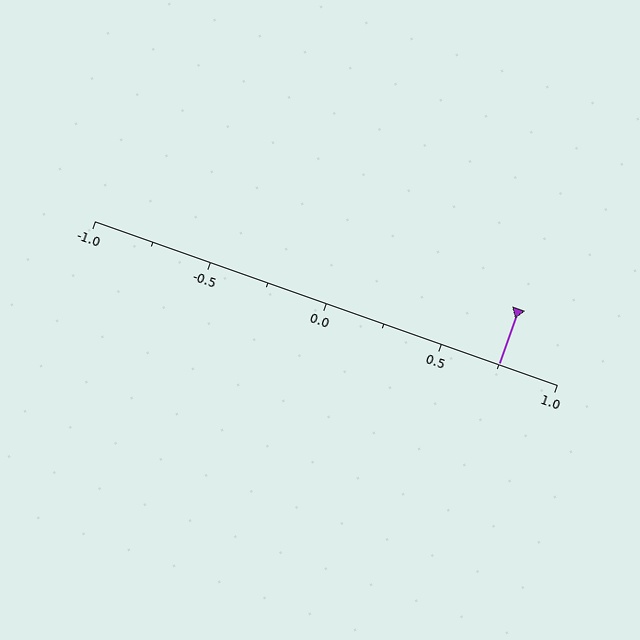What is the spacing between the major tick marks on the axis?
The major ticks are spaced 0.5 apart.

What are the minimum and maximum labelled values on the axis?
The axis runs from -1.0 to 1.0.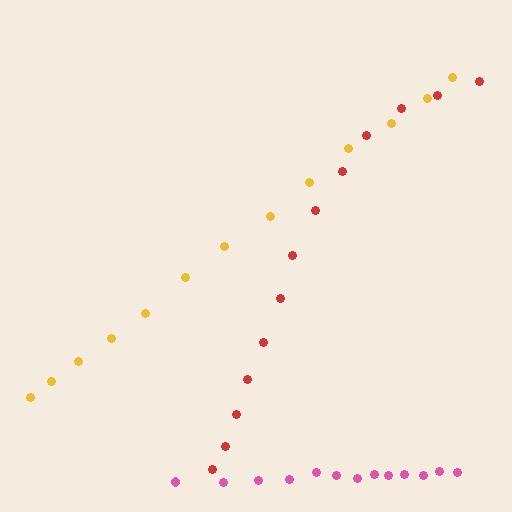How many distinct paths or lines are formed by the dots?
There are 3 distinct paths.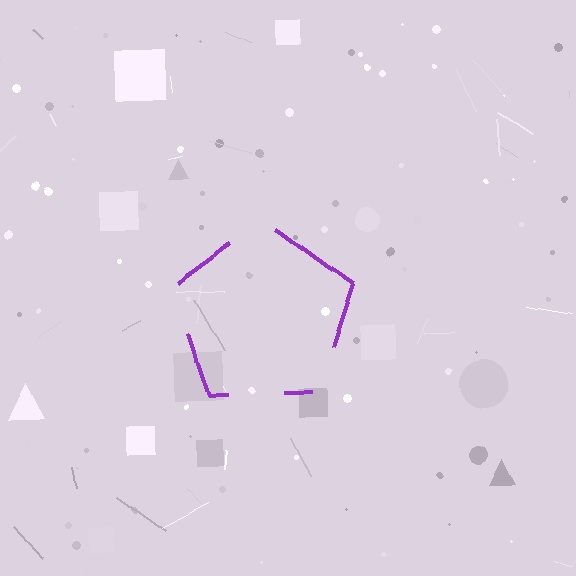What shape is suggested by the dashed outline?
The dashed outline suggests a pentagon.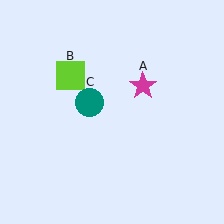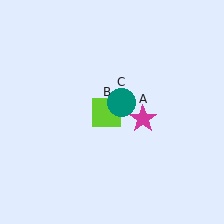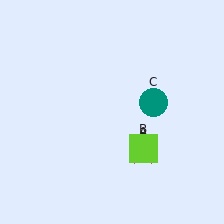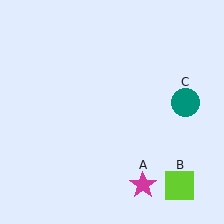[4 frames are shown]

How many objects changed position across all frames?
3 objects changed position: magenta star (object A), lime square (object B), teal circle (object C).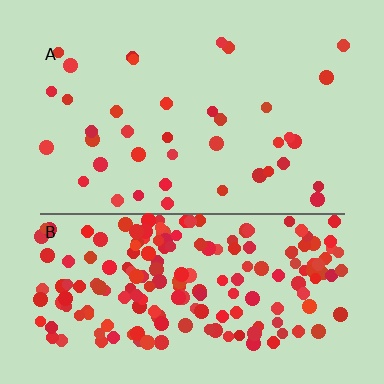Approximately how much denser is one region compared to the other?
Approximately 4.9× — region B over region A.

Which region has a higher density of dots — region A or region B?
B (the bottom).